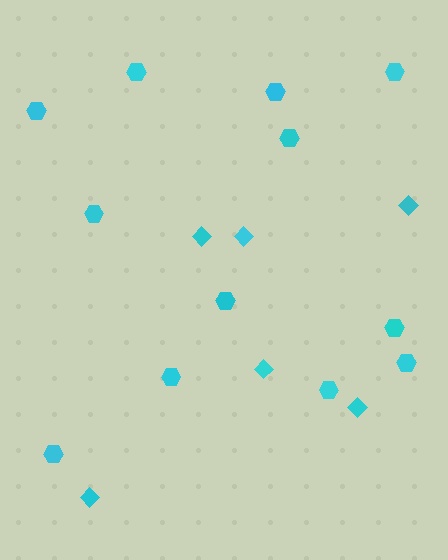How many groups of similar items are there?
There are 2 groups: one group of diamonds (6) and one group of hexagons (12).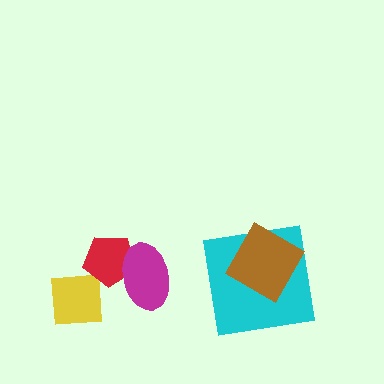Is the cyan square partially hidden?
Yes, it is partially covered by another shape.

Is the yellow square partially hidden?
Yes, it is partially covered by another shape.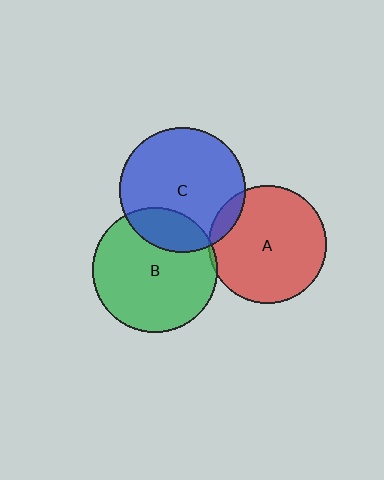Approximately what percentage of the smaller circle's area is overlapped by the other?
Approximately 10%.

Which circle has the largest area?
Circle B (green).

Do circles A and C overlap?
Yes.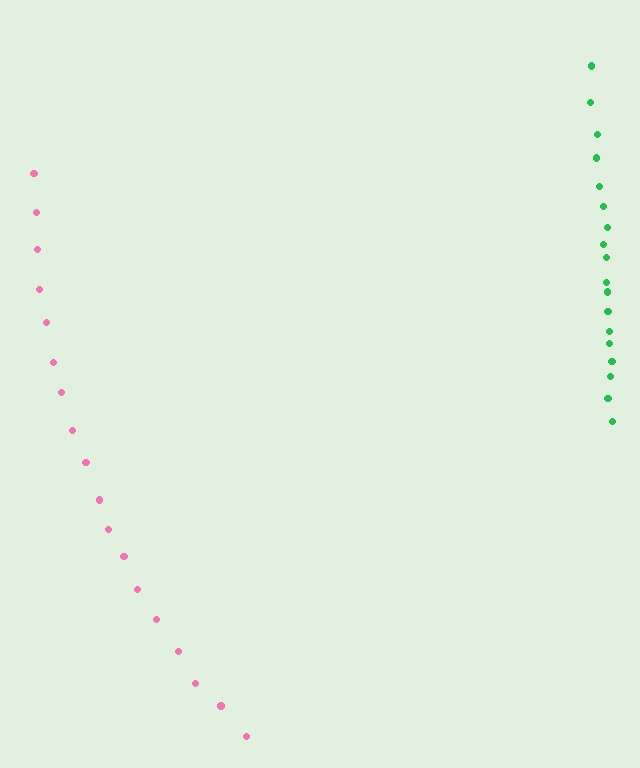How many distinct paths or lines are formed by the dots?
There are 2 distinct paths.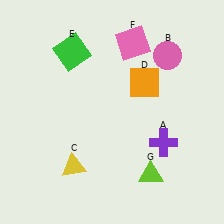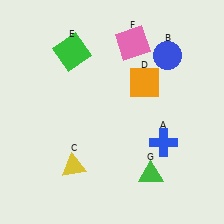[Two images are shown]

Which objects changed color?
A changed from purple to blue. B changed from pink to blue. G changed from lime to green.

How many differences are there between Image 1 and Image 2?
There are 3 differences between the two images.